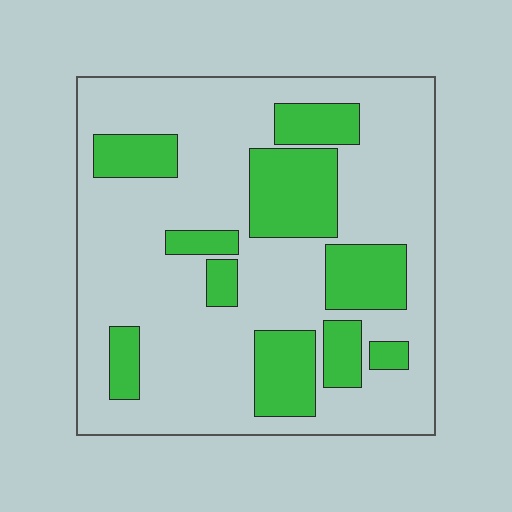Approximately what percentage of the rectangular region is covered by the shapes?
Approximately 30%.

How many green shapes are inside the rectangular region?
10.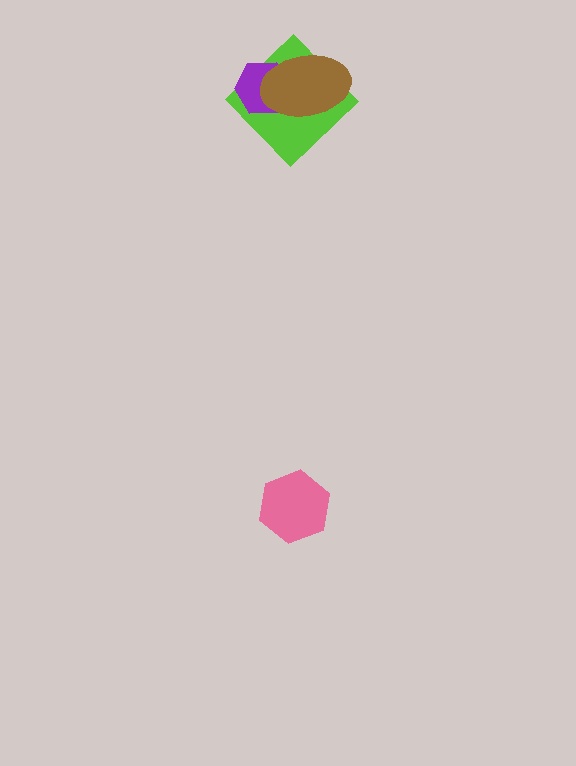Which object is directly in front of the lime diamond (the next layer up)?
The purple hexagon is directly in front of the lime diamond.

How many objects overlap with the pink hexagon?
0 objects overlap with the pink hexagon.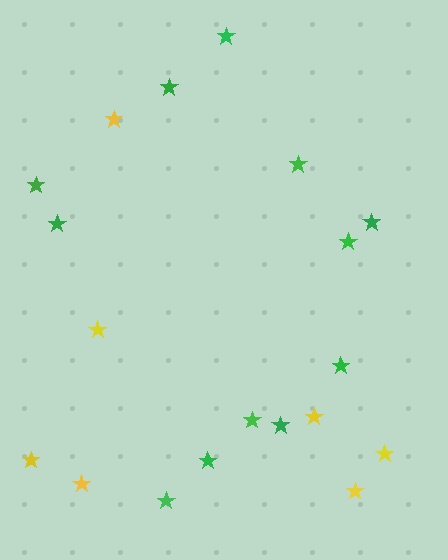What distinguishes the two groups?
There are 2 groups: one group of yellow stars (7) and one group of green stars (12).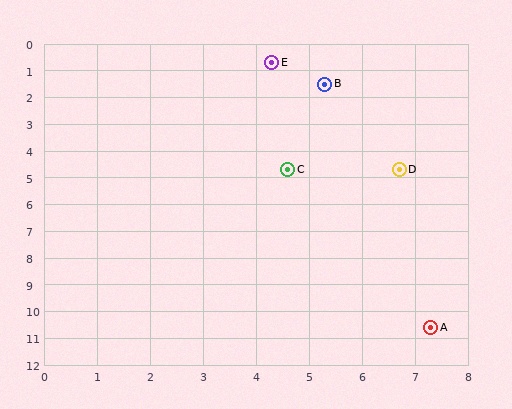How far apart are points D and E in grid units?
Points D and E are about 4.7 grid units apart.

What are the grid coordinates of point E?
Point E is at approximately (4.3, 0.7).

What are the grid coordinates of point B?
Point B is at approximately (5.3, 1.5).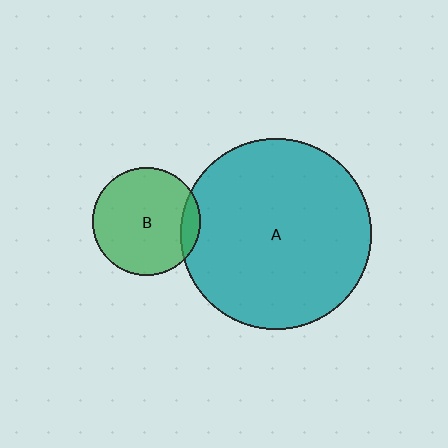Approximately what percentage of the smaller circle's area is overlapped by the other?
Approximately 10%.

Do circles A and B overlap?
Yes.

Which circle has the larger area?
Circle A (teal).